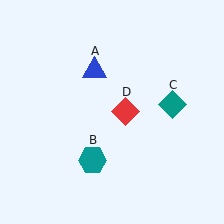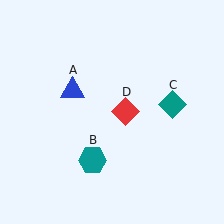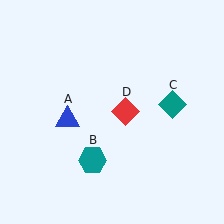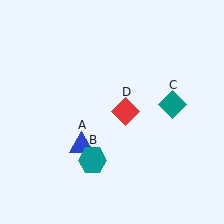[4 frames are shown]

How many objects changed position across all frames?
1 object changed position: blue triangle (object A).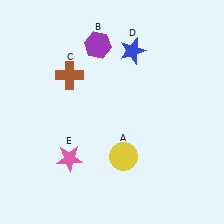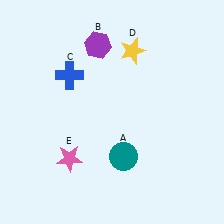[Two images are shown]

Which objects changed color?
A changed from yellow to teal. C changed from brown to blue. D changed from blue to yellow.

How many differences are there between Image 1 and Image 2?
There are 3 differences between the two images.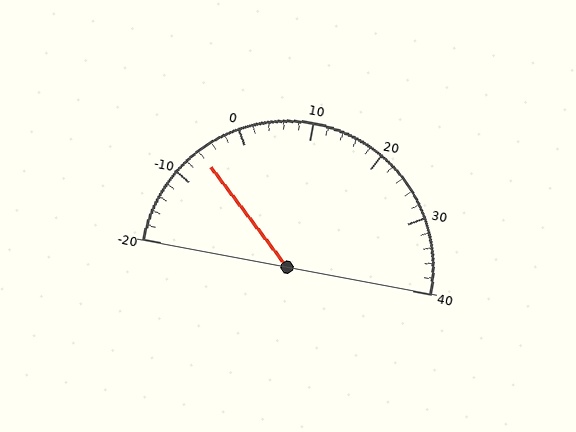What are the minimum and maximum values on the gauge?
The gauge ranges from -20 to 40.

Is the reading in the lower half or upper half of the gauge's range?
The reading is in the lower half of the range (-20 to 40).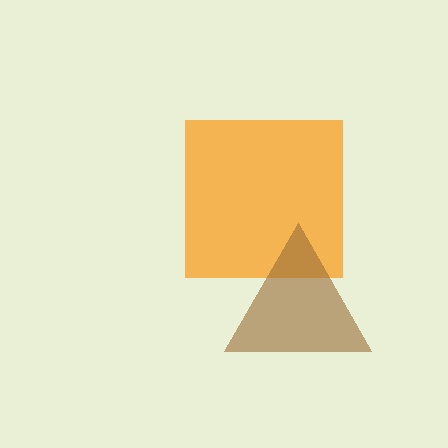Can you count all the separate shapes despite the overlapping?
Yes, there are 2 separate shapes.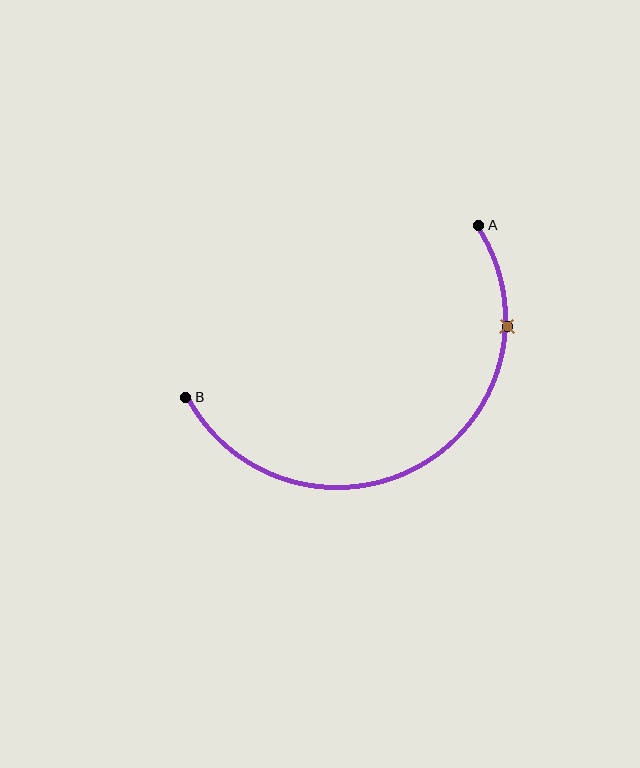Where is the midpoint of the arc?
The arc midpoint is the point on the curve farthest from the straight line joining A and B. It sits below that line.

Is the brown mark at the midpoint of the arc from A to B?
No. The brown mark lies on the arc but is closer to endpoint A. The arc midpoint would be at the point on the curve equidistant along the arc from both A and B.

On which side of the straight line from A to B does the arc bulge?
The arc bulges below the straight line connecting A and B.